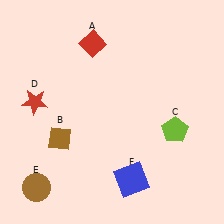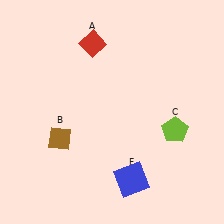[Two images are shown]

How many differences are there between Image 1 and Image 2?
There are 2 differences between the two images.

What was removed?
The brown circle (E), the red star (D) were removed in Image 2.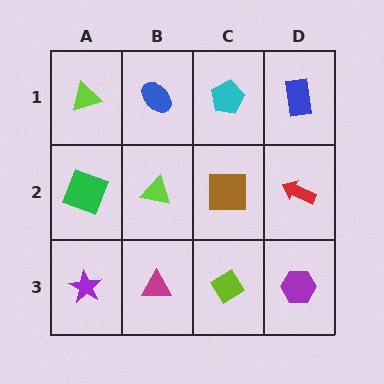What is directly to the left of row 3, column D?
A lime diamond.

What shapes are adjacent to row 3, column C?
A brown square (row 2, column C), a magenta triangle (row 3, column B), a purple hexagon (row 3, column D).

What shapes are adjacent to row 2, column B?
A blue ellipse (row 1, column B), a magenta triangle (row 3, column B), a green square (row 2, column A), a brown square (row 2, column C).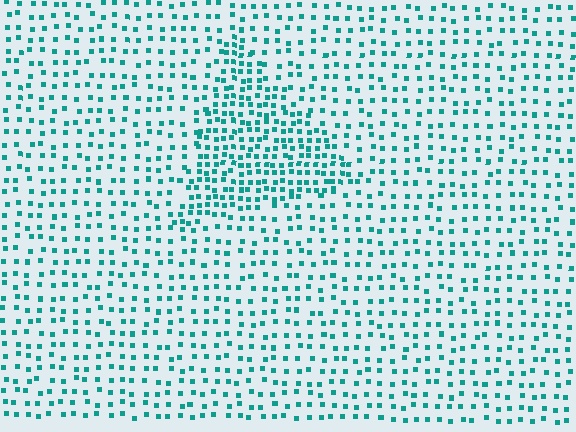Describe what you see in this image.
The image contains small teal elements arranged at two different densities. A triangle-shaped region is visible where the elements are more densely packed than the surrounding area.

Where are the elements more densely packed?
The elements are more densely packed inside the triangle boundary.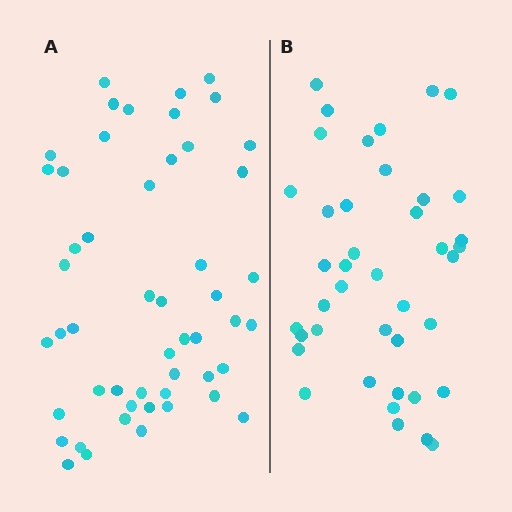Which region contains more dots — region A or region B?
Region A (the left region) has more dots.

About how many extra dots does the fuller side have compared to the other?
Region A has roughly 10 or so more dots than region B.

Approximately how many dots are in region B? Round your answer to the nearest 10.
About 40 dots. (The exact count is 41, which rounds to 40.)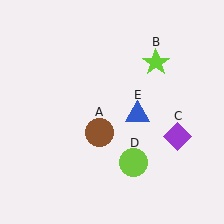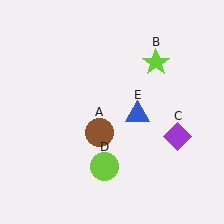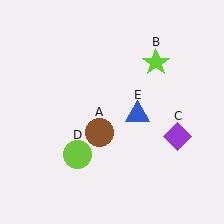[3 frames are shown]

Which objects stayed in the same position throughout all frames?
Brown circle (object A) and lime star (object B) and purple diamond (object C) and blue triangle (object E) remained stationary.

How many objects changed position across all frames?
1 object changed position: lime circle (object D).